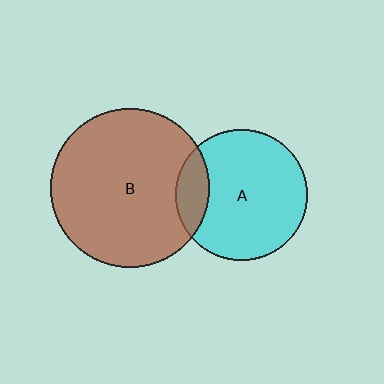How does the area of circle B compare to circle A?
Approximately 1.5 times.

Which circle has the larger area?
Circle B (brown).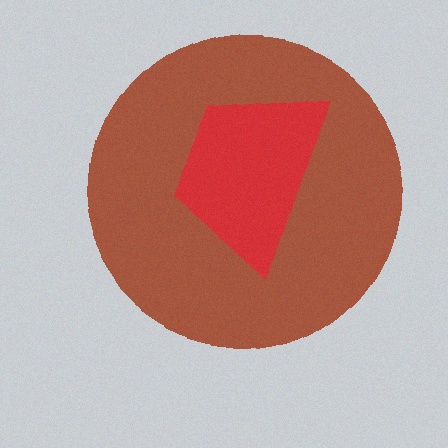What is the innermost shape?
The red trapezoid.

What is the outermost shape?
The brown circle.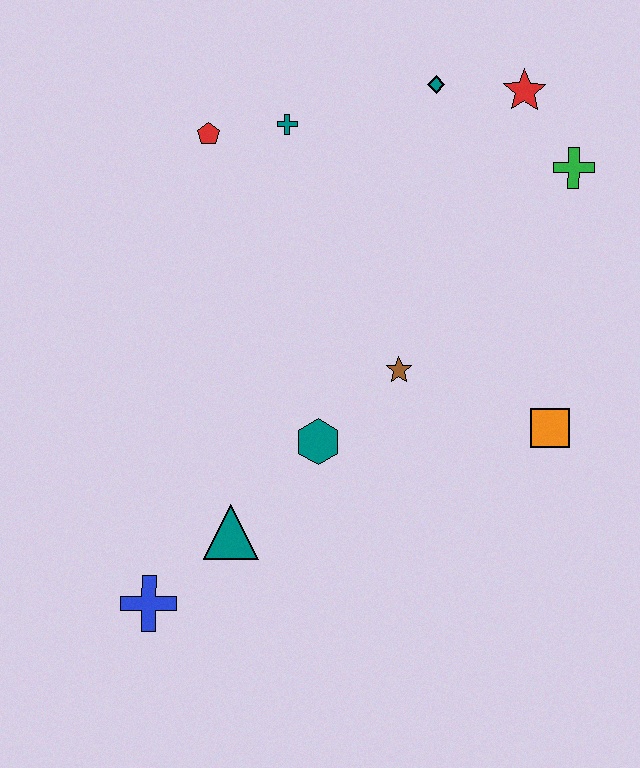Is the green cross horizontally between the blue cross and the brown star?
No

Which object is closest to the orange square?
The brown star is closest to the orange square.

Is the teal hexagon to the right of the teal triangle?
Yes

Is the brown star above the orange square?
Yes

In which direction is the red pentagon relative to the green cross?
The red pentagon is to the left of the green cross.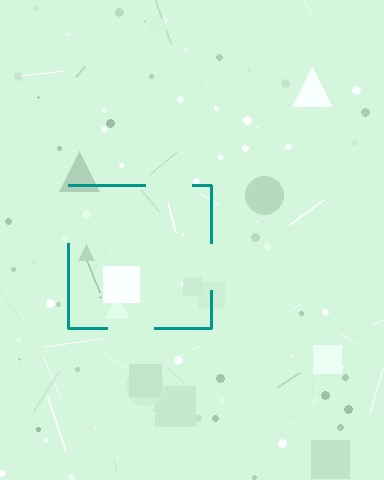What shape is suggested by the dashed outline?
The dashed outline suggests a square.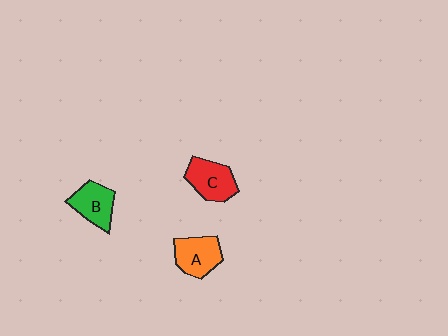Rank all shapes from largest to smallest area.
From largest to smallest: C (red), A (orange), B (green).